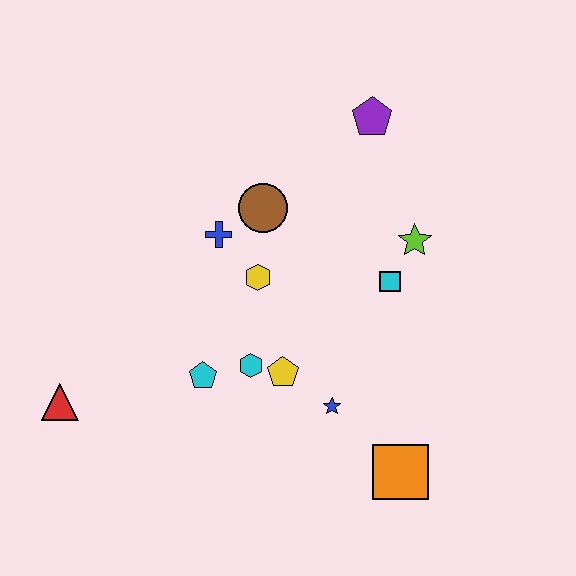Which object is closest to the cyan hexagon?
The yellow pentagon is closest to the cyan hexagon.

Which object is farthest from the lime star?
The red triangle is farthest from the lime star.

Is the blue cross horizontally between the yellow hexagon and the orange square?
No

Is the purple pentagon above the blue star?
Yes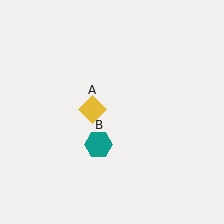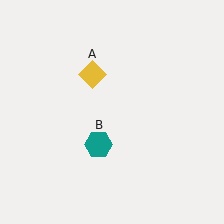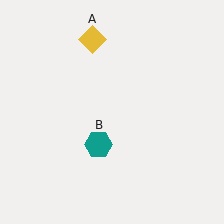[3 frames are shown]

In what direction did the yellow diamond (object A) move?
The yellow diamond (object A) moved up.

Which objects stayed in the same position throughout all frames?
Teal hexagon (object B) remained stationary.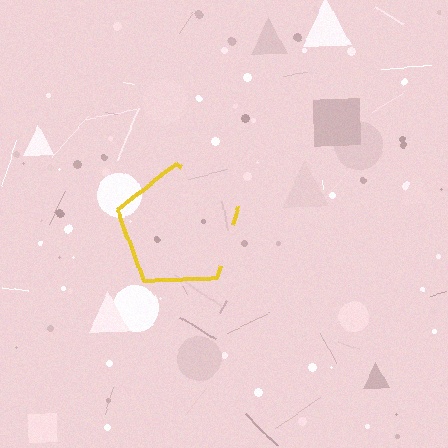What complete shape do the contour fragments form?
The contour fragments form a pentagon.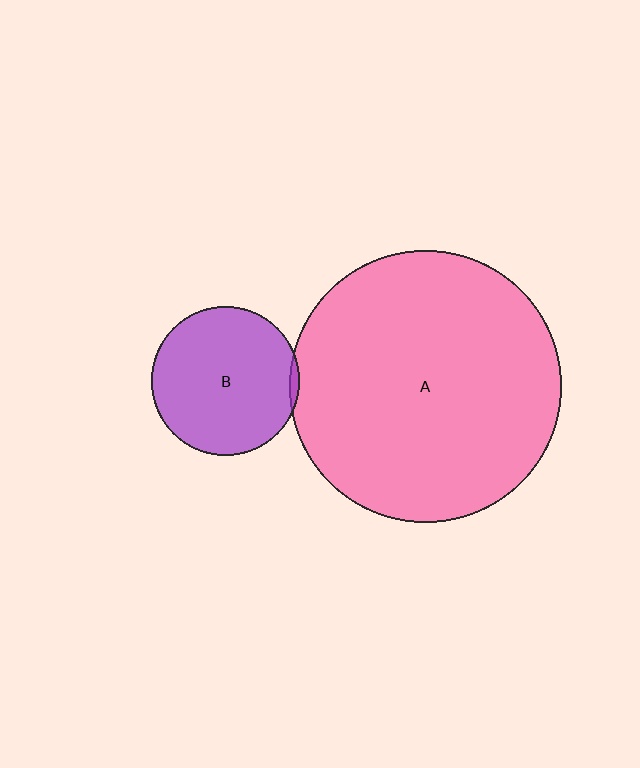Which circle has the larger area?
Circle A (pink).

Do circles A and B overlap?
Yes.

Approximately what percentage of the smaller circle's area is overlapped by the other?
Approximately 5%.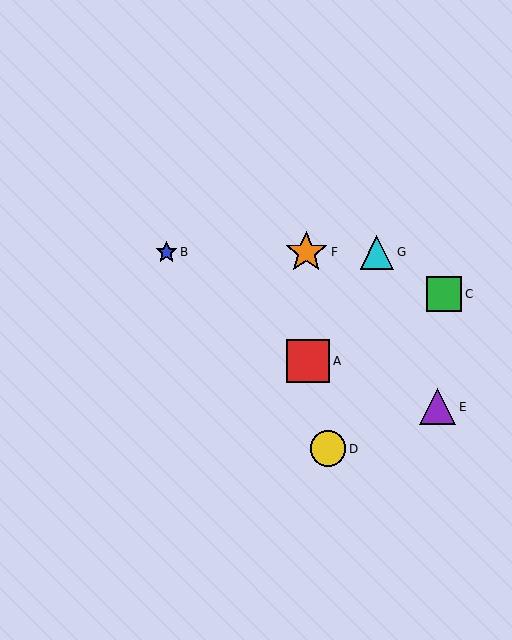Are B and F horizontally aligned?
Yes, both are at y≈252.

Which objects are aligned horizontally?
Objects B, F, G are aligned horizontally.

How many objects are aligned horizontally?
3 objects (B, F, G) are aligned horizontally.